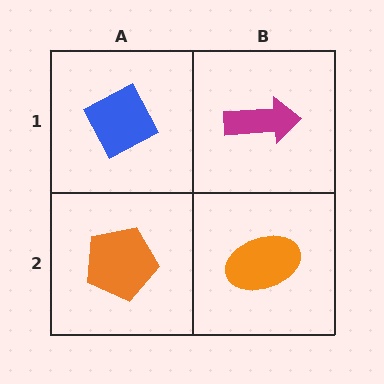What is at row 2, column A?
An orange pentagon.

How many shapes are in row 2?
2 shapes.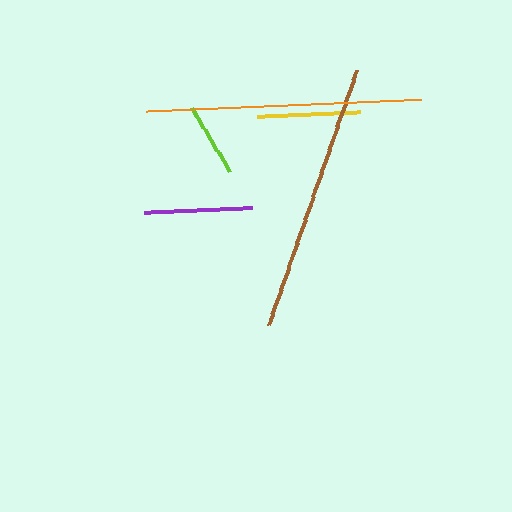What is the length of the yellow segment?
The yellow segment is approximately 103 pixels long.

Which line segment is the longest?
The orange line is the longest at approximately 276 pixels.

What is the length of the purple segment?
The purple segment is approximately 109 pixels long.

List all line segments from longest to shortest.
From longest to shortest: orange, brown, purple, yellow, lime.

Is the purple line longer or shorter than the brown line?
The brown line is longer than the purple line.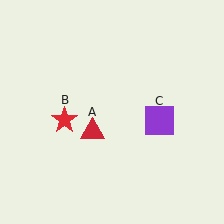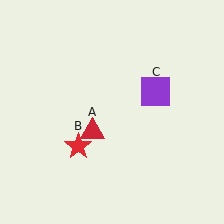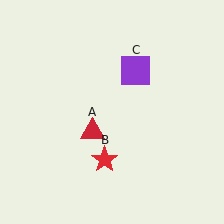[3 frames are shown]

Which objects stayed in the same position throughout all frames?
Red triangle (object A) remained stationary.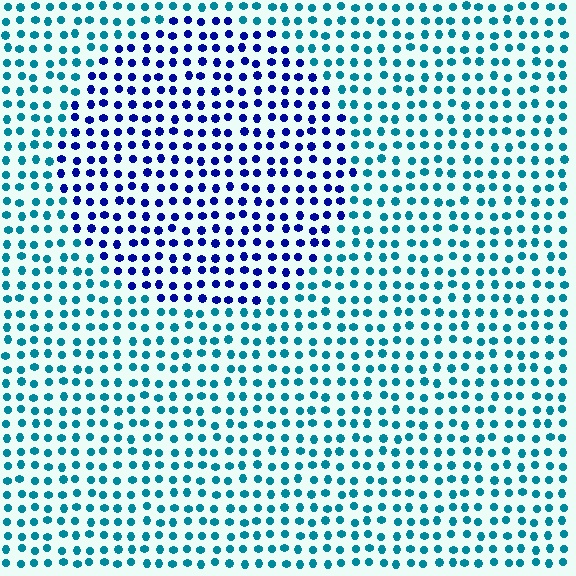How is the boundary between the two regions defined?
The boundary is defined purely by a slight shift in hue (about 50 degrees). Spacing, size, and orientation are identical on both sides.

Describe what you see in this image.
The image is filled with small teal elements in a uniform arrangement. A circle-shaped region is visible where the elements are tinted to a slightly different hue, forming a subtle color boundary.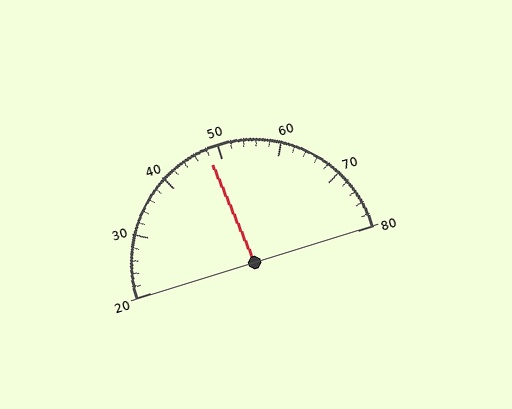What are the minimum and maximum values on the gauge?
The gauge ranges from 20 to 80.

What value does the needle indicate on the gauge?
The needle indicates approximately 48.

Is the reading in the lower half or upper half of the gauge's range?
The reading is in the lower half of the range (20 to 80).